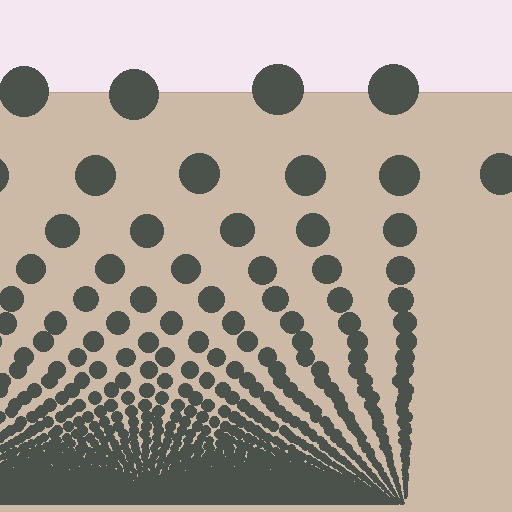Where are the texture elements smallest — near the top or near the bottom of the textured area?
Near the bottom.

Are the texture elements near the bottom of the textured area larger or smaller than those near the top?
Smaller. The gradient is inverted — elements near the bottom are smaller and denser.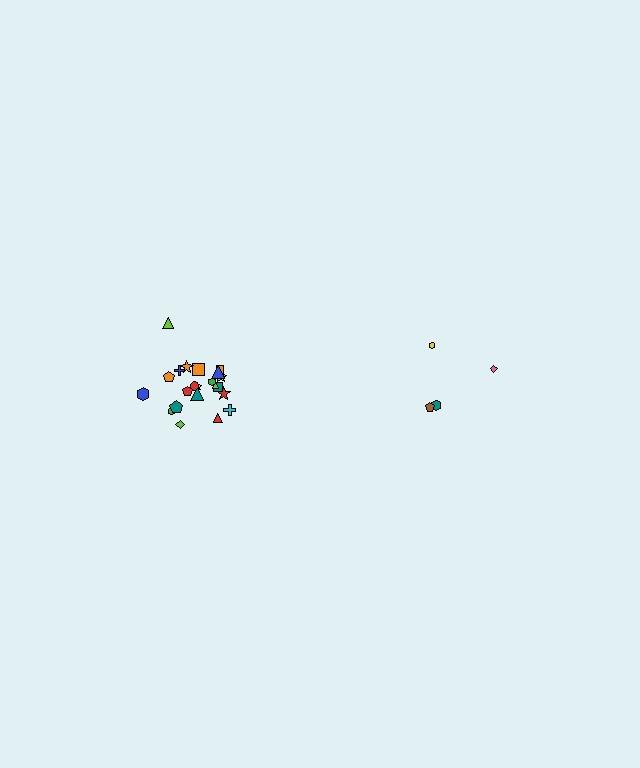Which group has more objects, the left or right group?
The left group.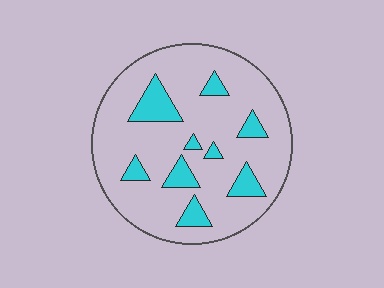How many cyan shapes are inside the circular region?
9.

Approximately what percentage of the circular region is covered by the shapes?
Approximately 15%.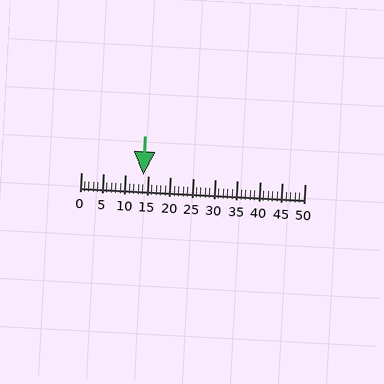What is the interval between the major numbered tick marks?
The major tick marks are spaced 5 units apart.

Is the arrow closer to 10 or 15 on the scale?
The arrow is closer to 15.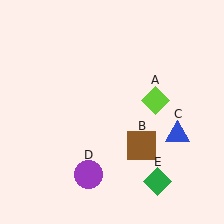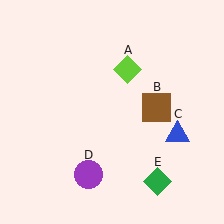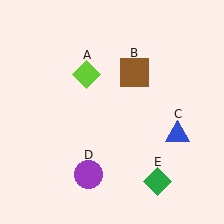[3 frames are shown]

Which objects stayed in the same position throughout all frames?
Blue triangle (object C) and purple circle (object D) and green diamond (object E) remained stationary.